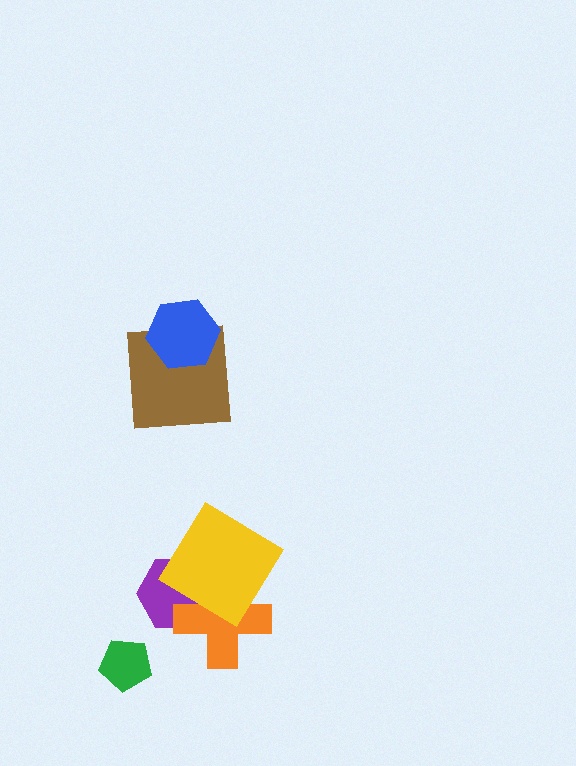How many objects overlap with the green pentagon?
0 objects overlap with the green pentagon.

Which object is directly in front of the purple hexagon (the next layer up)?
The orange cross is directly in front of the purple hexagon.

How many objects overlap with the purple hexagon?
2 objects overlap with the purple hexagon.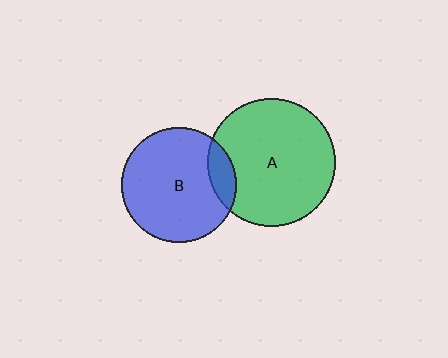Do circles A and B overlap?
Yes.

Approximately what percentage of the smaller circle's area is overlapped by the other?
Approximately 15%.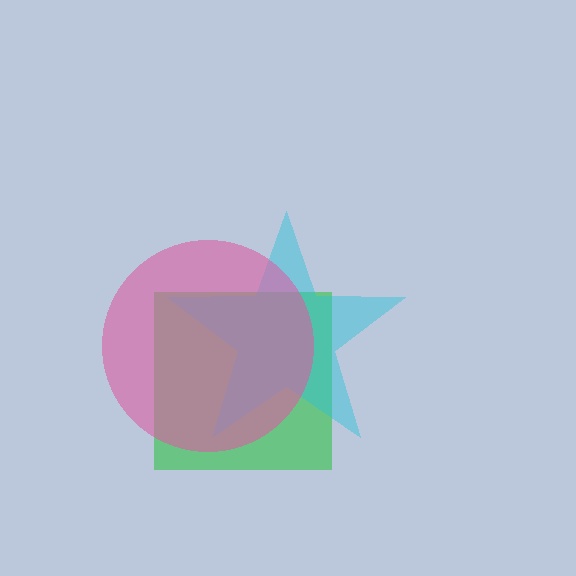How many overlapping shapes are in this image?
There are 3 overlapping shapes in the image.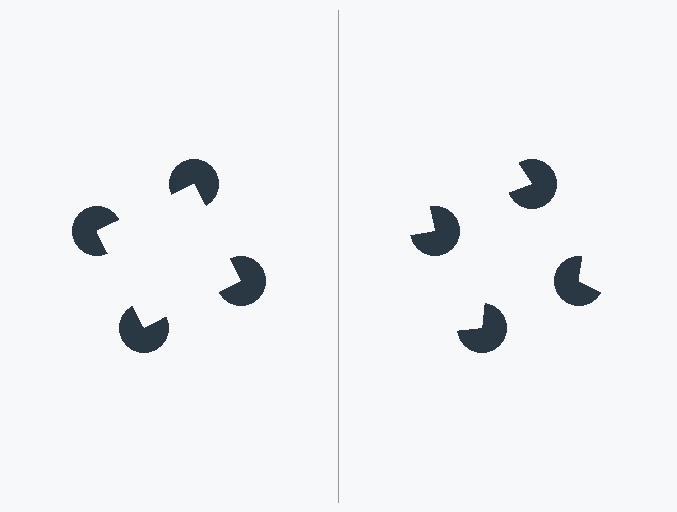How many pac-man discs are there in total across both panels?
8 — 4 on each side.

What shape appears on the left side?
An illusory square.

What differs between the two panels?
The pac-man discs are positioned identically on both sides; only the wedge orientations differ. On the left they align to a square; on the right they are misaligned.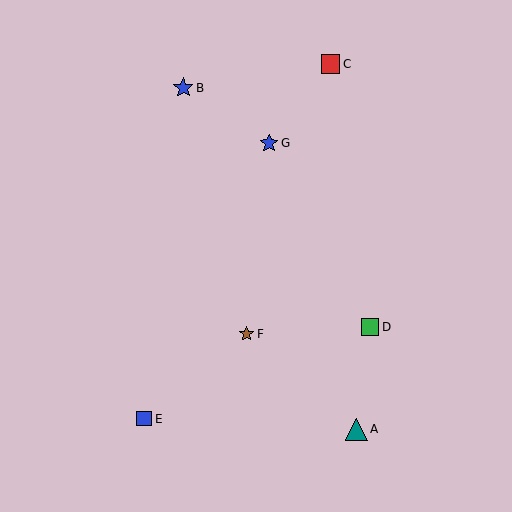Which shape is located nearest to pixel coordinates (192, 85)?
The blue star (labeled B) at (183, 88) is nearest to that location.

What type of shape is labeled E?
Shape E is a blue square.